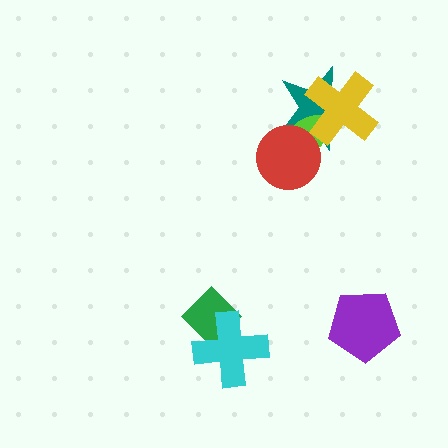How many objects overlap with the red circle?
2 objects overlap with the red circle.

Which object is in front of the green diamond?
The cyan cross is in front of the green diamond.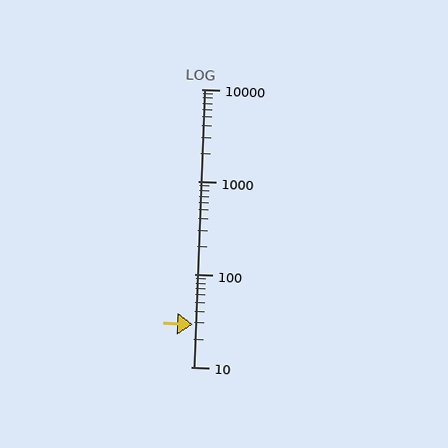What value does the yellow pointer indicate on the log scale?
The pointer indicates approximately 29.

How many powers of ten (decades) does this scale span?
The scale spans 3 decades, from 10 to 10000.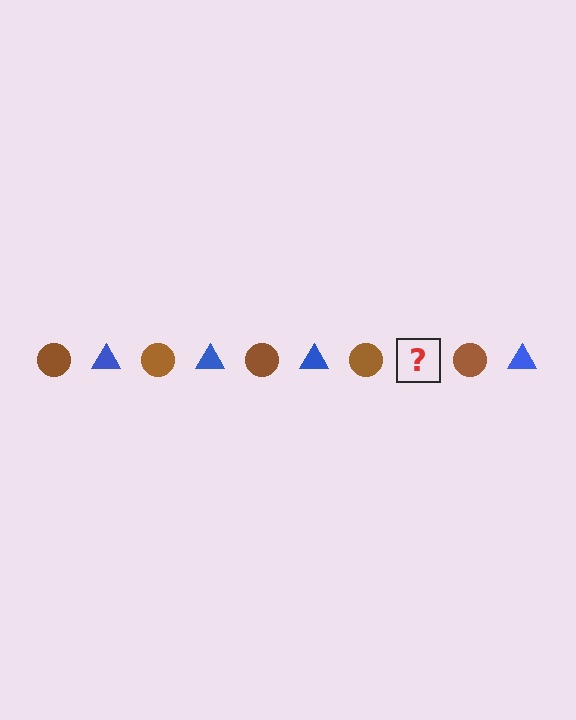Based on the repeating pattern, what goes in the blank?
The blank should be a blue triangle.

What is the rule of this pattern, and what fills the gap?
The rule is that the pattern alternates between brown circle and blue triangle. The gap should be filled with a blue triangle.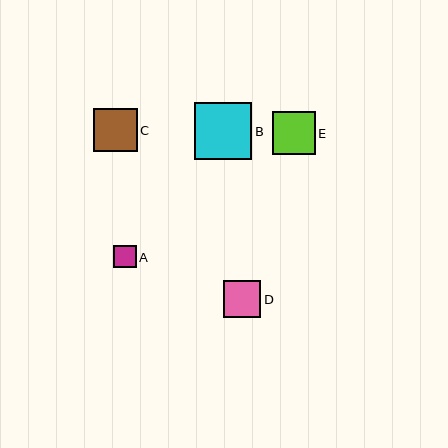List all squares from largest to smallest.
From largest to smallest: B, C, E, D, A.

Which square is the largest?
Square B is the largest with a size of approximately 57 pixels.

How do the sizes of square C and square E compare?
Square C and square E are approximately the same size.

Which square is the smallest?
Square A is the smallest with a size of approximately 22 pixels.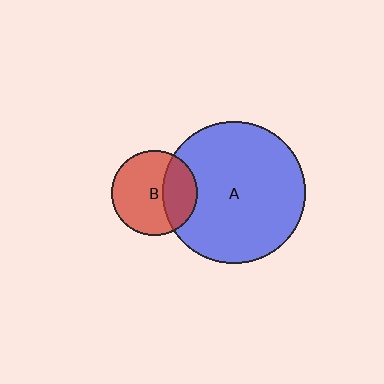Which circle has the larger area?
Circle A (blue).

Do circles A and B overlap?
Yes.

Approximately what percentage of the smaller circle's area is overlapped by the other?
Approximately 30%.